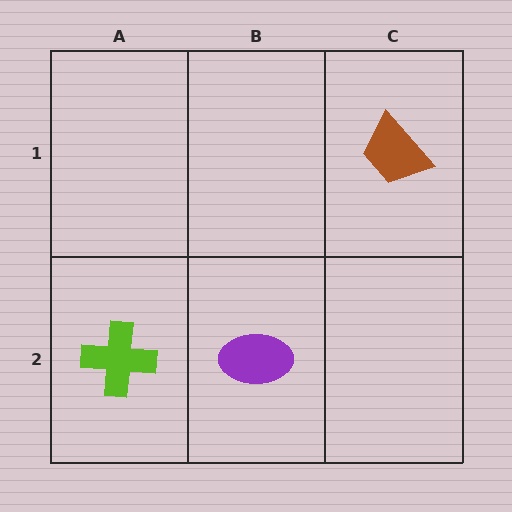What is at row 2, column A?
A lime cross.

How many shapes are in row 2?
2 shapes.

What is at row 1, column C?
A brown trapezoid.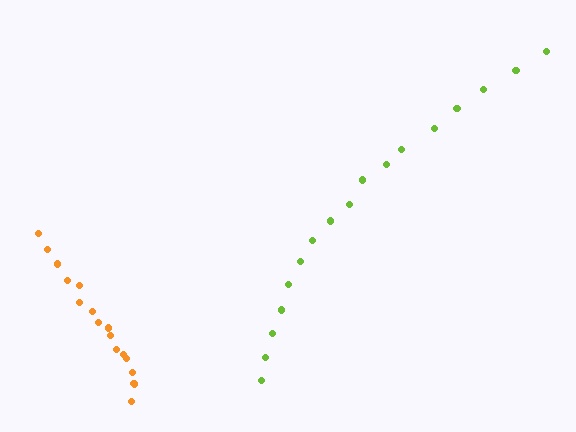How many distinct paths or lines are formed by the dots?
There are 2 distinct paths.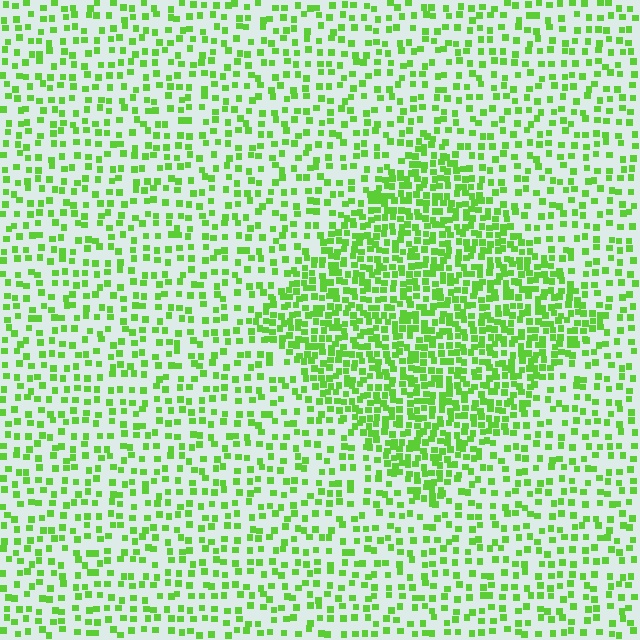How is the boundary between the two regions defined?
The boundary is defined by a change in element density (approximately 2.1x ratio). All elements are the same color, size, and shape.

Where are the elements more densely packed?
The elements are more densely packed inside the diamond boundary.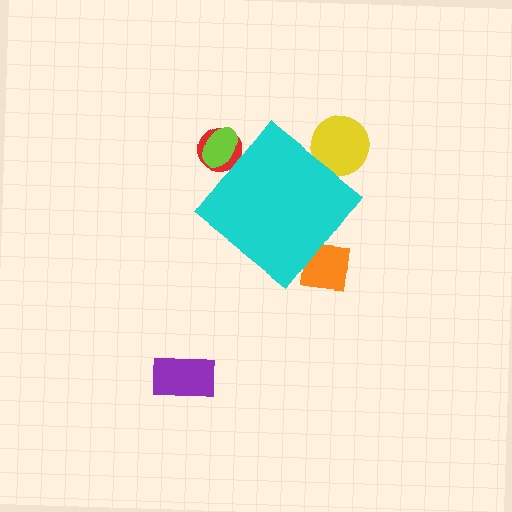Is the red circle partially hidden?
Yes, the red circle is partially hidden behind the cyan diamond.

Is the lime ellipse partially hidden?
Yes, the lime ellipse is partially hidden behind the cyan diamond.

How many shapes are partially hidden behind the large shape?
4 shapes are partially hidden.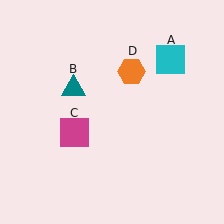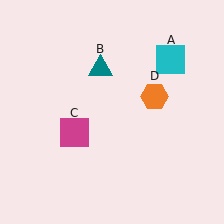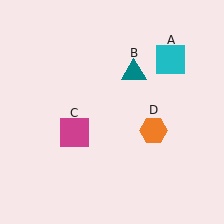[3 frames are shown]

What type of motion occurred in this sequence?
The teal triangle (object B), orange hexagon (object D) rotated clockwise around the center of the scene.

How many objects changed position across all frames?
2 objects changed position: teal triangle (object B), orange hexagon (object D).